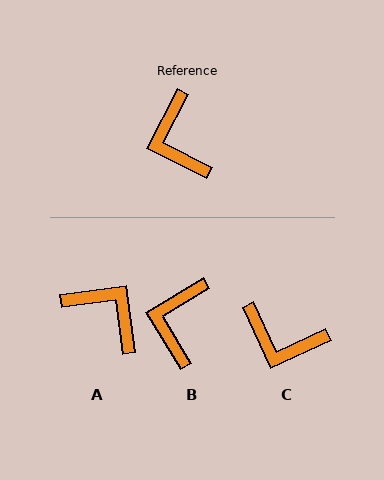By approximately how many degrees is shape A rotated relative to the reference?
Approximately 145 degrees clockwise.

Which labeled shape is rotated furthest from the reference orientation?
A, about 145 degrees away.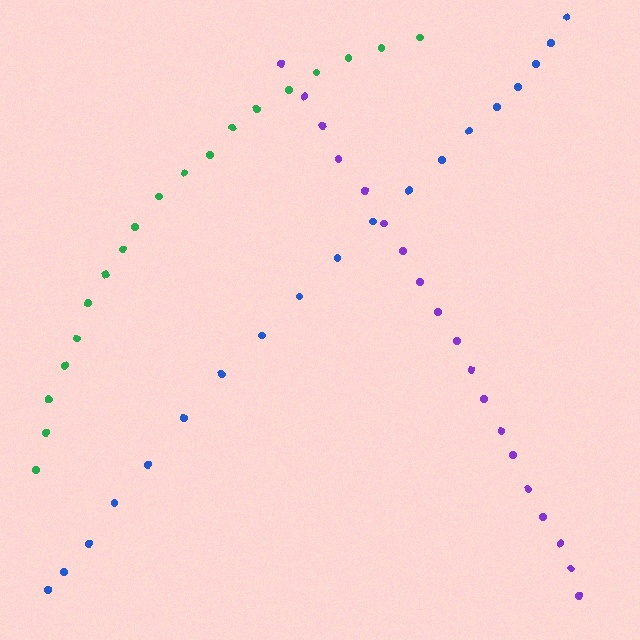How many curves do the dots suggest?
There are 3 distinct paths.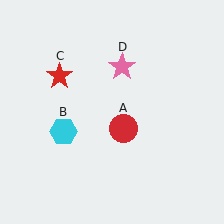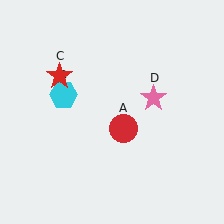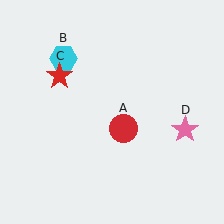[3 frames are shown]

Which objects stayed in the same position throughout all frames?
Red circle (object A) and red star (object C) remained stationary.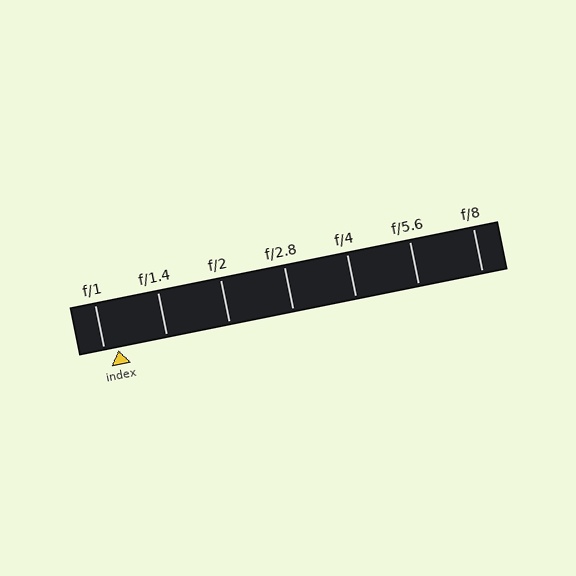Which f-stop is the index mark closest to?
The index mark is closest to f/1.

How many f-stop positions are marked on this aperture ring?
There are 7 f-stop positions marked.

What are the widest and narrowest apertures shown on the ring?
The widest aperture shown is f/1 and the narrowest is f/8.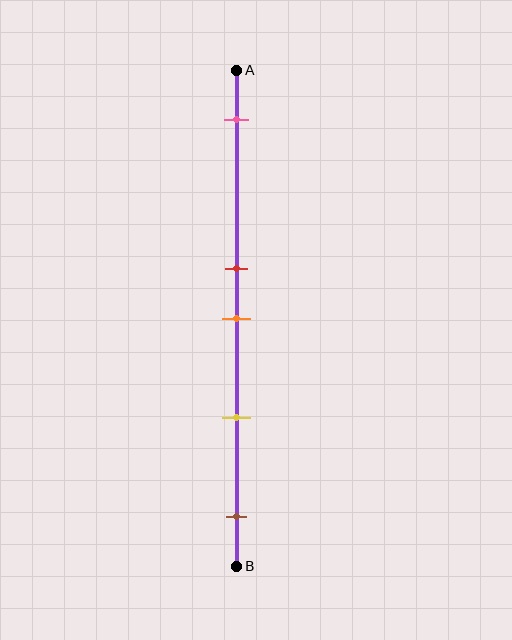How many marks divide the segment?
There are 5 marks dividing the segment.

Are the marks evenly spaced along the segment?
No, the marks are not evenly spaced.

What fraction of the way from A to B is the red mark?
The red mark is approximately 40% (0.4) of the way from A to B.